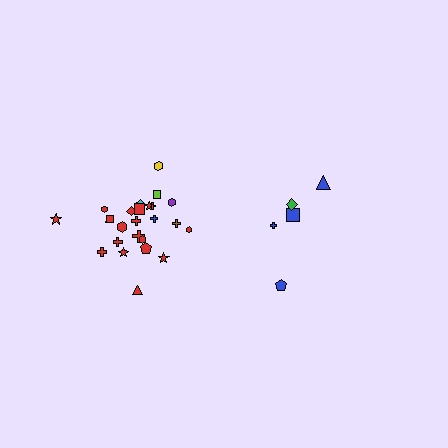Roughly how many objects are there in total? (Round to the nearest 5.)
Roughly 30 objects in total.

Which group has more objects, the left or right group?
The left group.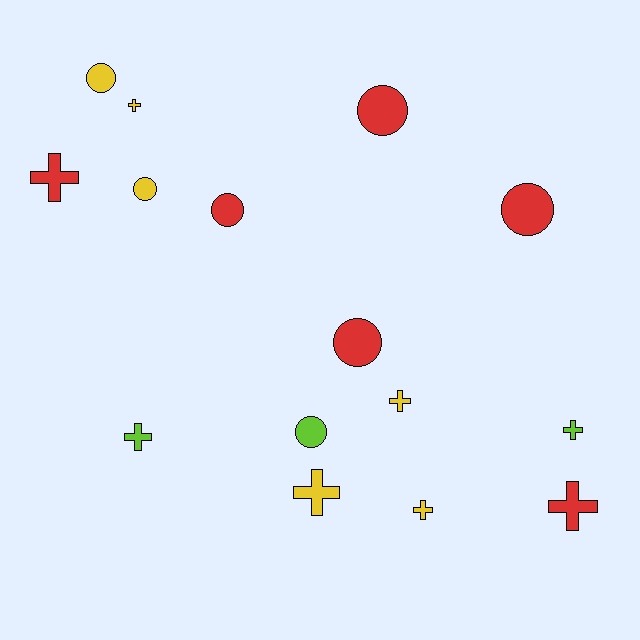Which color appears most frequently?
Yellow, with 6 objects.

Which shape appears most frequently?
Cross, with 8 objects.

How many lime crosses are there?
There are 2 lime crosses.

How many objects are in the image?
There are 15 objects.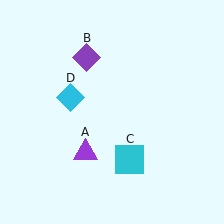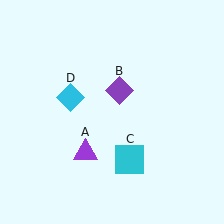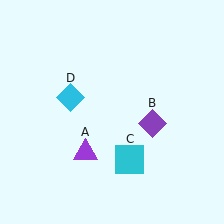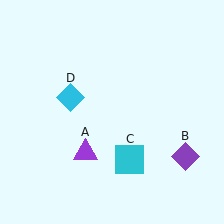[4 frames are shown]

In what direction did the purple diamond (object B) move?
The purple diamond (object B) moved down and to the right.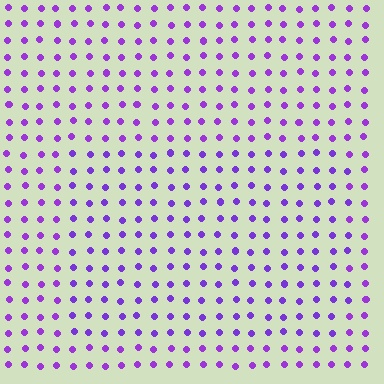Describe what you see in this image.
The image is filled with small purple elements in a uniform arrangement. A rectangle-shaped region is visible where the elements are tinted to a slightly different hue, forming a subtle color boundary.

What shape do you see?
I see a rectangle.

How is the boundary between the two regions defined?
The boundary is defined purely by a slight shift in hue (about 13 degrees). Spacing, size, and orientation are identical on both sides.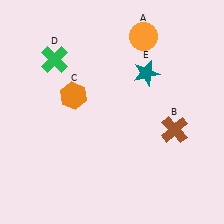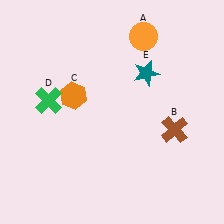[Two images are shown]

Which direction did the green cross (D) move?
The green cross (D) moved down.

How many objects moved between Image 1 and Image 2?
1 object moved between the two images.